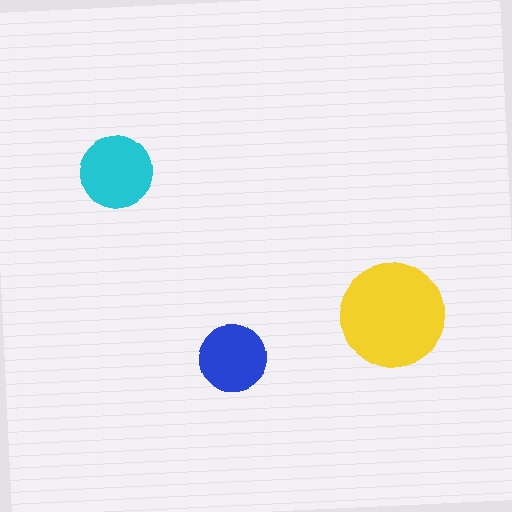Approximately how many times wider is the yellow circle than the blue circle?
About 1.5 times wider.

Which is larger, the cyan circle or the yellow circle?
The yellow one.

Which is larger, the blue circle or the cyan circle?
The cyan one.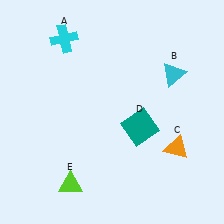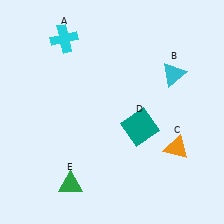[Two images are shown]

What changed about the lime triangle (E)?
In Image 1, E is lime. In Image 2, it changed to green.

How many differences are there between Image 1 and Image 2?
There is 1 difference between the two images.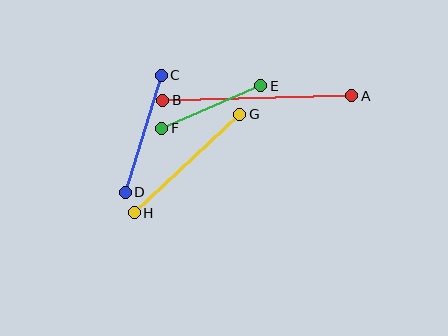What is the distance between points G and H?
The distance is approximately 144 pixels.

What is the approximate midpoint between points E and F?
The midpoint is at approximately (211, 107) pixels.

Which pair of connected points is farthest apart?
Points A and B are farthest apart.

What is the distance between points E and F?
The distance is approximately 107 pixels.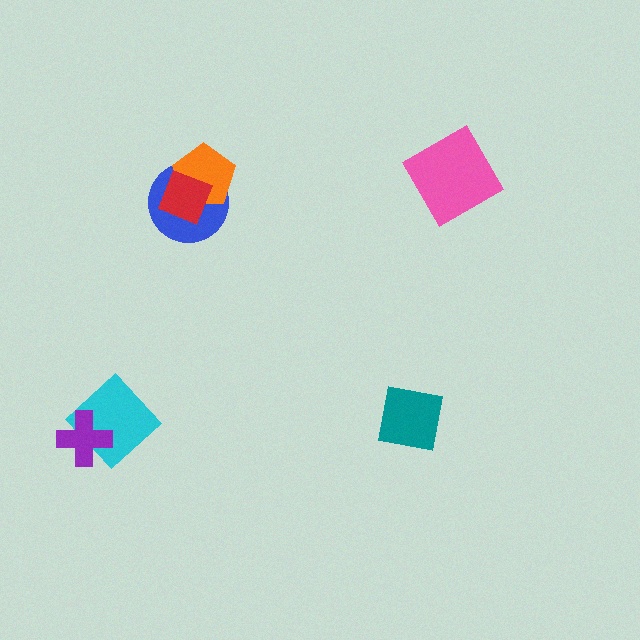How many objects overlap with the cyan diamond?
1 object overlaps with the cyan diamond.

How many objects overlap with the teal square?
0 objects overlap with the teal square.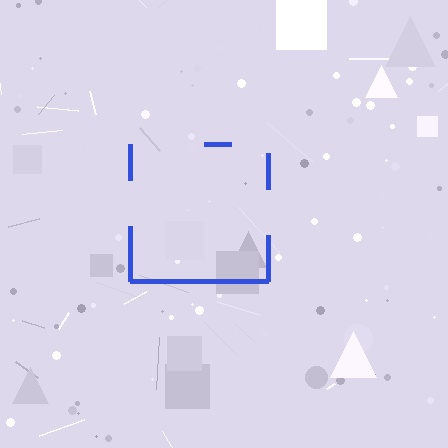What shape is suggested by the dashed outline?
The dashed outline suggests a square.